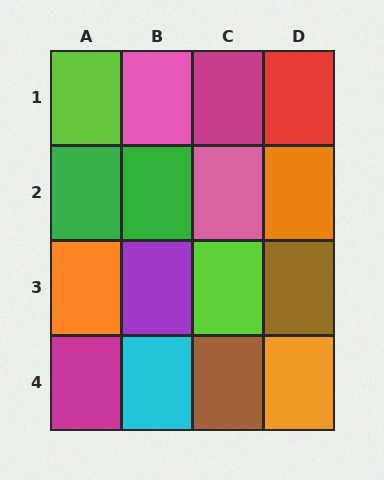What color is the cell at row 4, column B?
Cyan.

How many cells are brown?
2 cells are brown.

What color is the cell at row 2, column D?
Orange.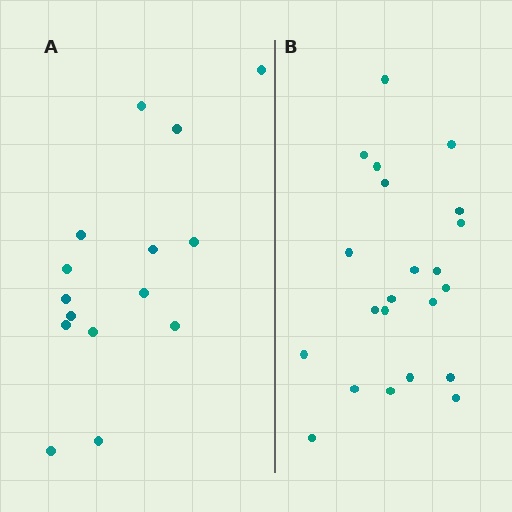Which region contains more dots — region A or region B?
Region B (the right region) has more dots.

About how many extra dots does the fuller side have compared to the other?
Region B has roughly 8 or so more dots than region A.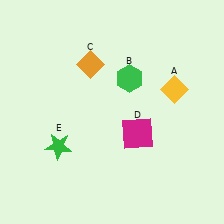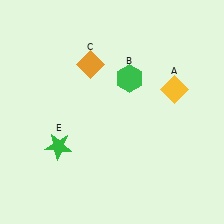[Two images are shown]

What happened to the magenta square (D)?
The magenta square (D) was removed in Image 2. It was in the bottom-right area of Image 1.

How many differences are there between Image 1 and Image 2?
There is 1 difference between the two images.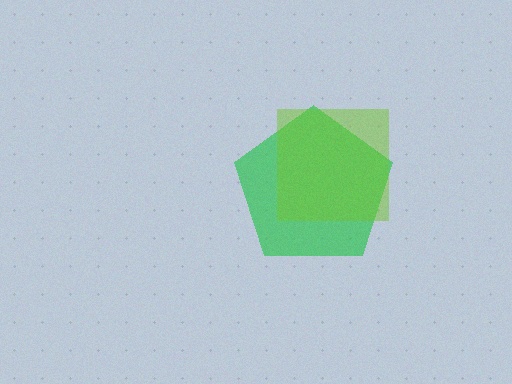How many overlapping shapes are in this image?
There are 2 overlapping shapes in the image.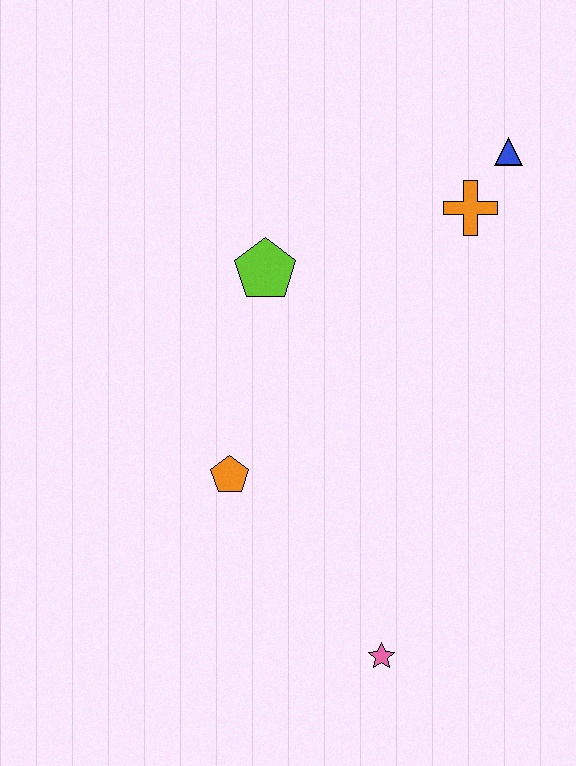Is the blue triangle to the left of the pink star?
No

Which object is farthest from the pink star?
The blue triangle is farthest from the pink star.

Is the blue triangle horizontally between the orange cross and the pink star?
No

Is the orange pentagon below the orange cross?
Yes